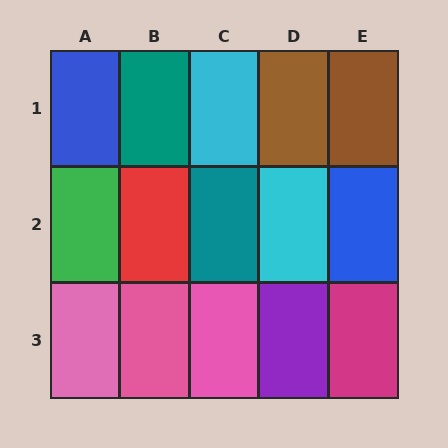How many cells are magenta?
1 cell is magenta.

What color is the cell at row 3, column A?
Pink.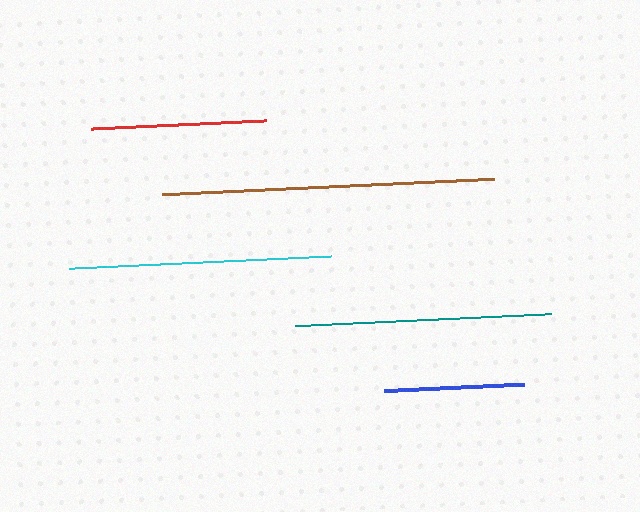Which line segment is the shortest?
The blue line is the shortest at approximately 140 pixels.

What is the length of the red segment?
The red segment is approximately 175 pixels long.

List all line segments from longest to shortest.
From longest to shortest: brown, cyan, teal, red, blue.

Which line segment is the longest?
The brown line is the longest at approximately 332 pixels.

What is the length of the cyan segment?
The cyan segment is approximately 262 pixels long.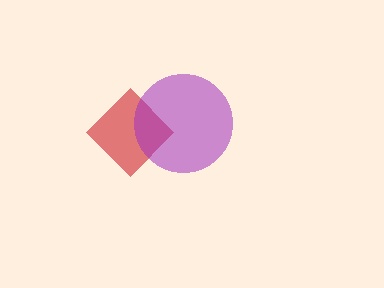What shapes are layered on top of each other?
The layered shapes are: a red diamond, a purple circle.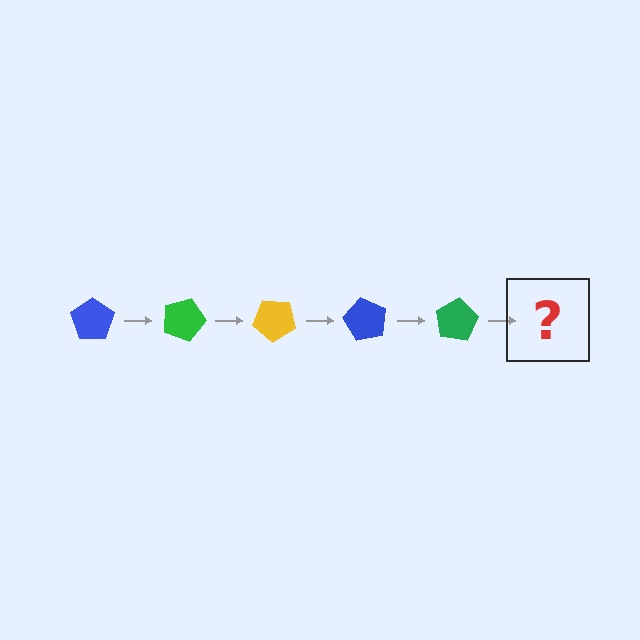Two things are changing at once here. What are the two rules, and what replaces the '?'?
The two rules are that it rotates 20 degrees each step and the color cycles through blue, green, and yellow. The '?' should be a yellow pentagon, rotated 100 degrees from the start.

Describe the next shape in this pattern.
It should be a yellow pentagon, rotated 100 degrees from the start.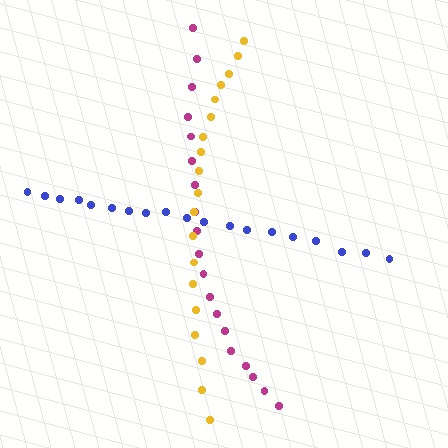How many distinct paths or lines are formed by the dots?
There are 3 distinct paths.